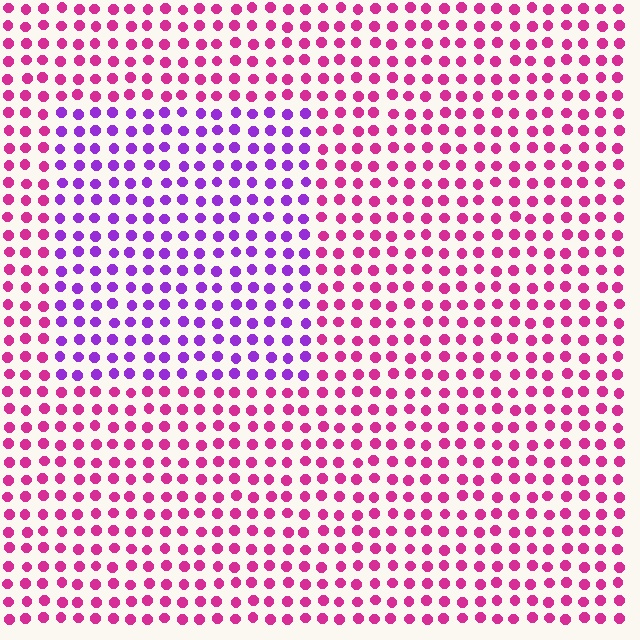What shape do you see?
I see a rectangle.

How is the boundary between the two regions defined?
The boundary is defined purely by a slight shift in hue (about 45 degrees). Spacing, size, and orientation are identical on both sides.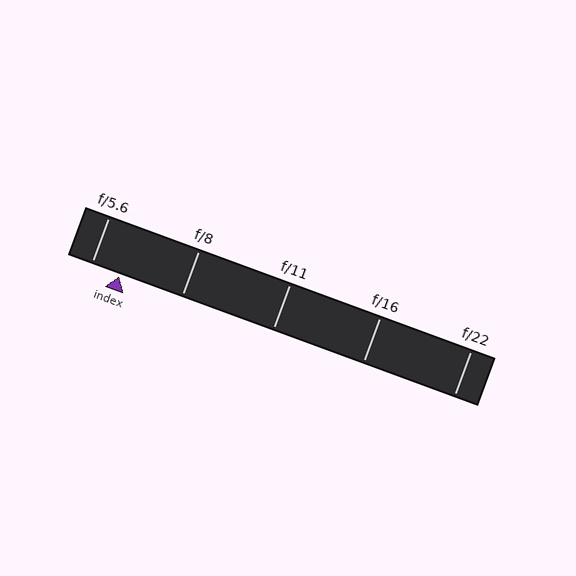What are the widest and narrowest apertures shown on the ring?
The widest aperture shown is f/5.6 and the narrowest is f/22.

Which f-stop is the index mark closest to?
The index mark is closest to f/5.6.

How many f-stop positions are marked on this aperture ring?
There are 5 f-stop positions marked.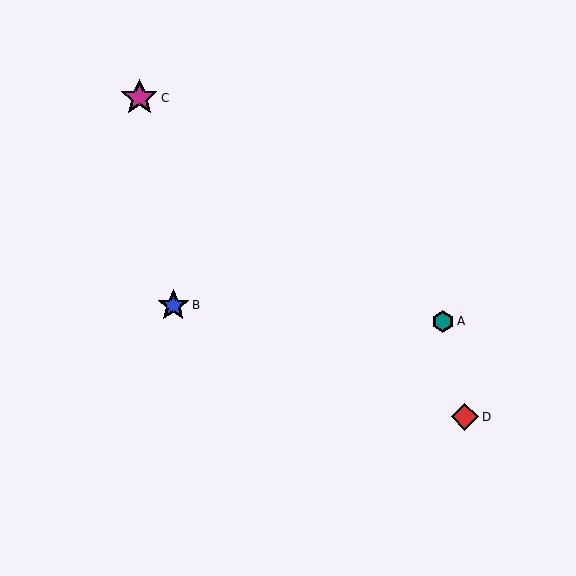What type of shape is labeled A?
Shape A is a teal hexagon.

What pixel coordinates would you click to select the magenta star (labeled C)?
Click at (139, 98) to select the magenta star C.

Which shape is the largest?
The magenta star (labeled C) is the largest.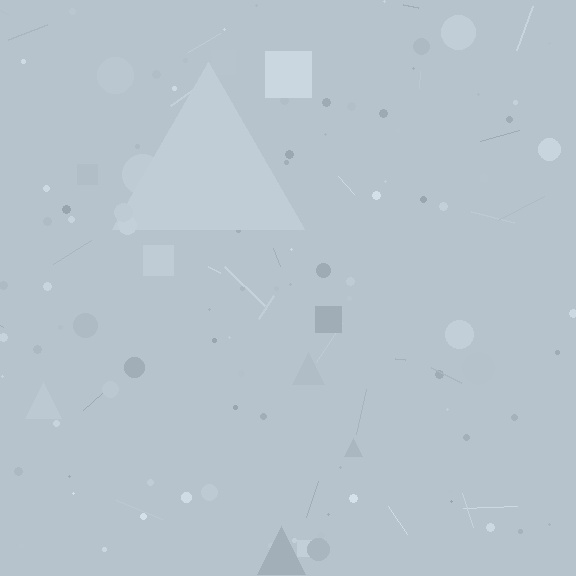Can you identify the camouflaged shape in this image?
The camouflaged shape is a triangle.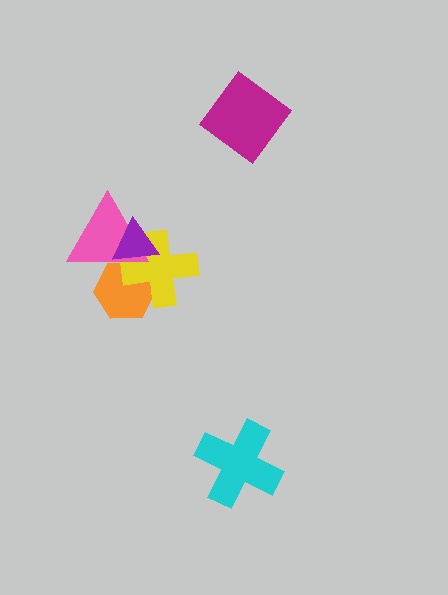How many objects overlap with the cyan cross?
0 objects overlap with the cyan cross.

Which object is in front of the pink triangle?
The purple triangle is in front of the pink triangle.